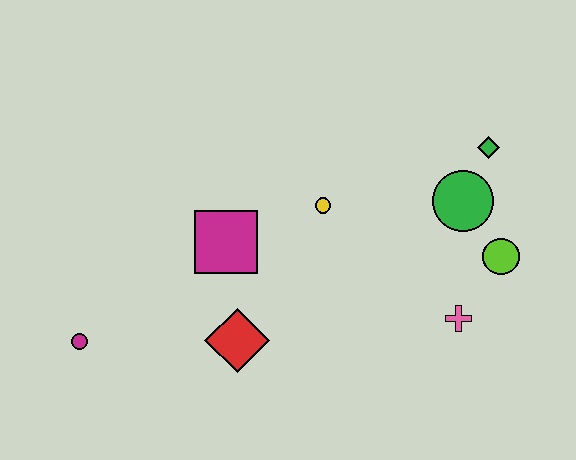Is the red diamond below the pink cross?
Yes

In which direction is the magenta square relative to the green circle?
The magenta square is to the left of the green circle.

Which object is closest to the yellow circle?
The magenta square is closest to the yellow circle.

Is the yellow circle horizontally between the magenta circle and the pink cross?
Yes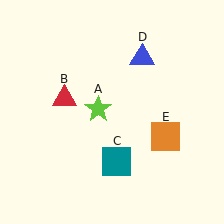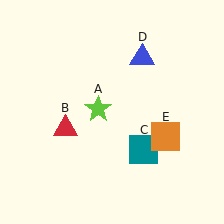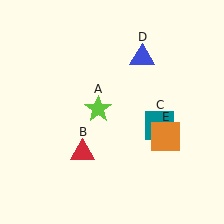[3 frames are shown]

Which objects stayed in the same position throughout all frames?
Lime star (object A) and blue triangle (object D) and orange square (object E) remained stationary.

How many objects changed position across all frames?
2 objects changed position: red triangle (object B), teal square (object C).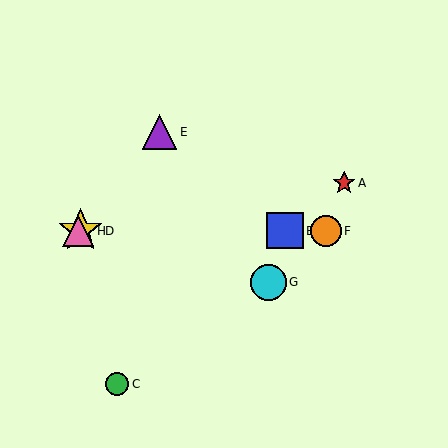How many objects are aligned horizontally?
4 objects (B, D, F, H) are aligned horizontally.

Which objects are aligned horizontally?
Objects B, D, F, H are aligned horizontally.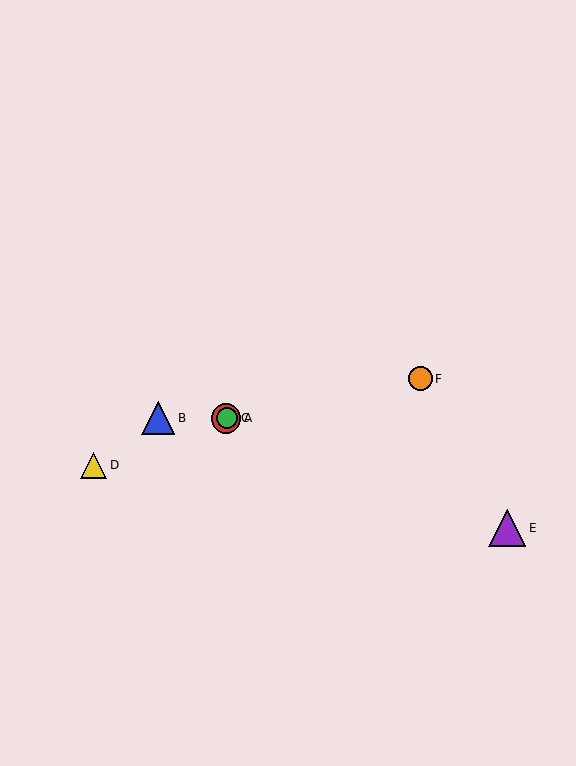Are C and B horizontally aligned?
Yes, both are at y≈418.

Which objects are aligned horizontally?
Objects A, B, C are aligned horizontally.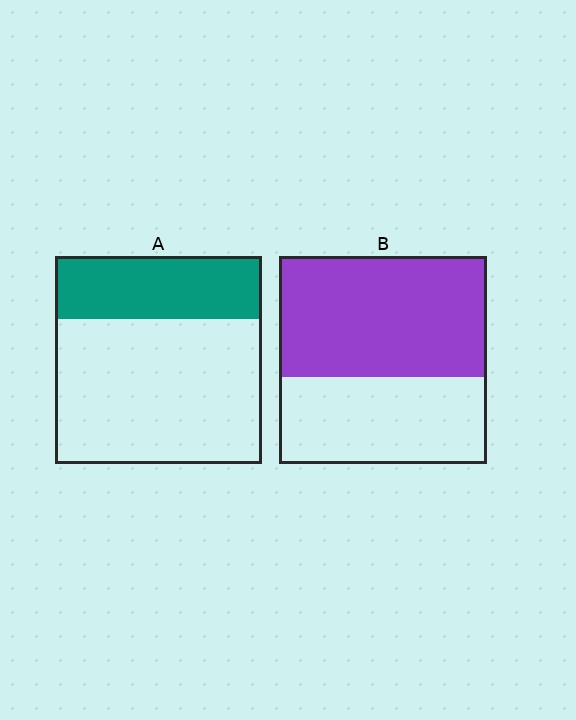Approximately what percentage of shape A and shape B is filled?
A is approximately 30% and B is approximately 60%.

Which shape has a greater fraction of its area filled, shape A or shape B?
Shape B.